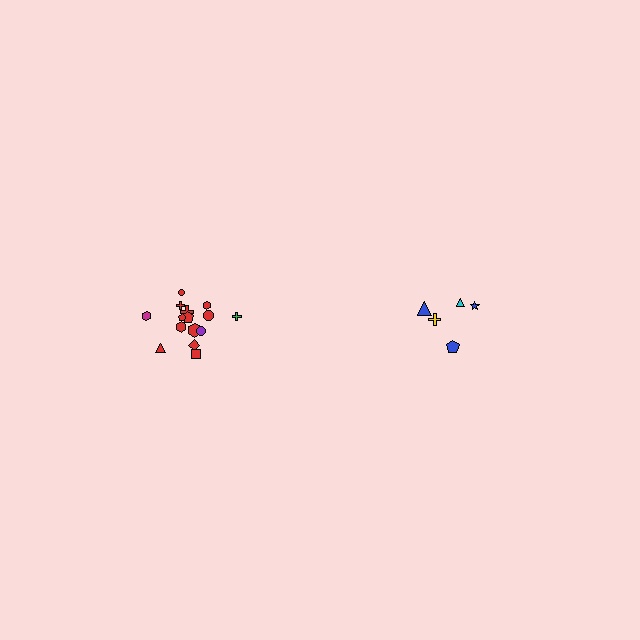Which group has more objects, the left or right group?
The left group.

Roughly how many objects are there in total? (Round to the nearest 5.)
Roughly 20 objects in total.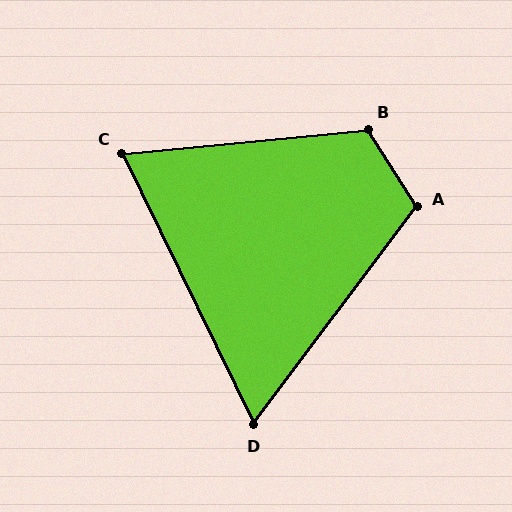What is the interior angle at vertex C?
Approximately 70 degrees (acute).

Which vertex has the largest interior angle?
B, at approximately 117 degrees.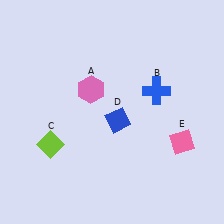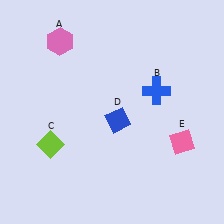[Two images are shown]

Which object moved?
The pink hexagon (A) moved up.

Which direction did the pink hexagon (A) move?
The pink hexagon (A) moved up.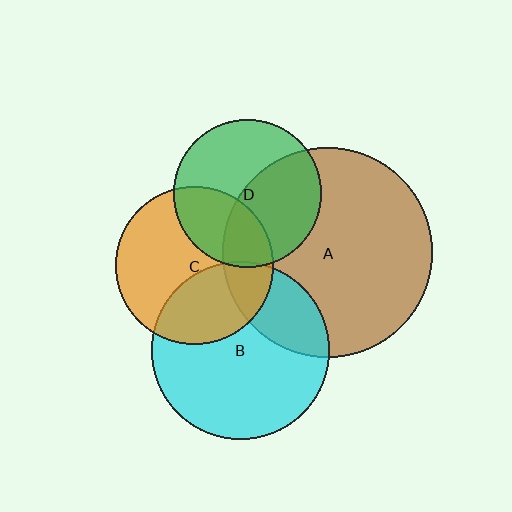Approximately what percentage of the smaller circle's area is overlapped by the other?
Approximately 25%.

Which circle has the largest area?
Circle A (brown).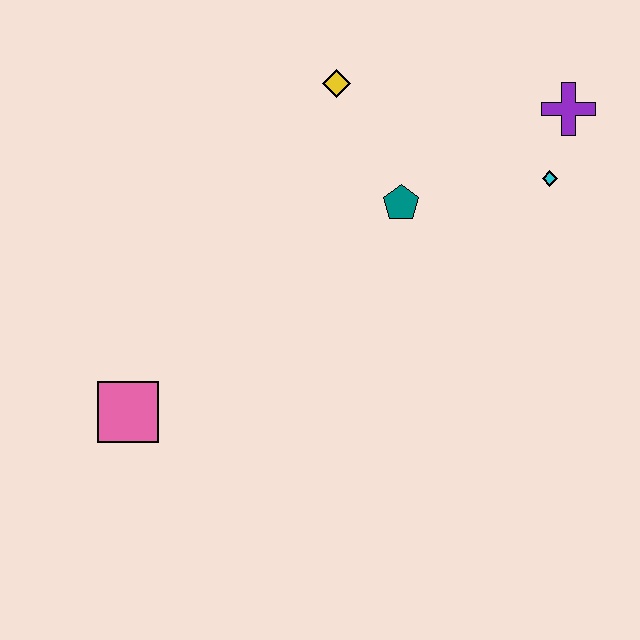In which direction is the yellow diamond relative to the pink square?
The yellow diamond is above the pink square.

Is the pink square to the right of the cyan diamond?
No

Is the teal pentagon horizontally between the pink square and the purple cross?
Yes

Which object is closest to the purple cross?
The cyan diamond is closest to the purple cross.